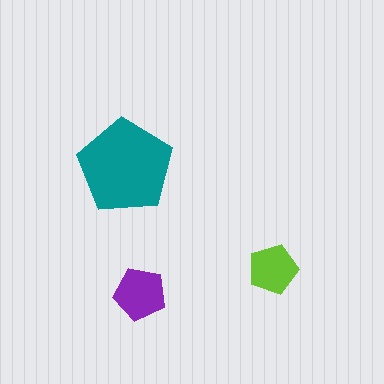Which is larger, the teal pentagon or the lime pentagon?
The teal one.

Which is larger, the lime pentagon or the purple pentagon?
The purple one.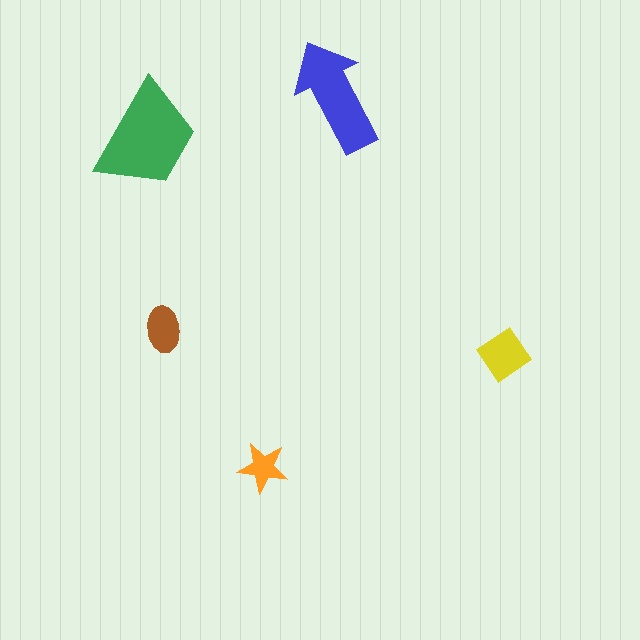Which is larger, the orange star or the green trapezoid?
The green trapezoid.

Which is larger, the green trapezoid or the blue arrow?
The green trapezoid.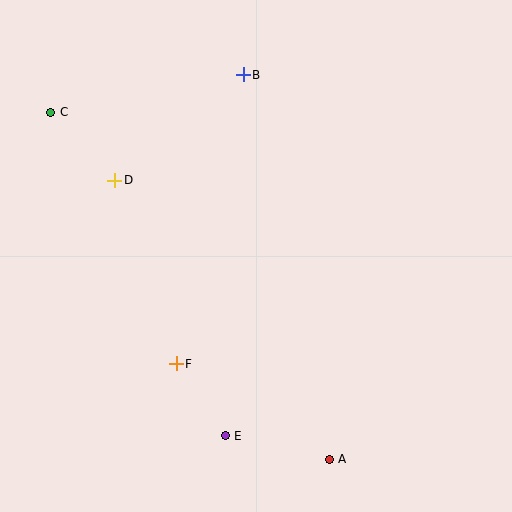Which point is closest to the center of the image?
Point F at (176, 364) is closest to the center.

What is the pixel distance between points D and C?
The distance between D and C is 93 pixels.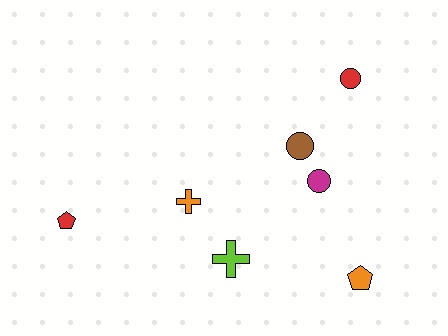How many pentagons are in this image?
There are 2 pentagons.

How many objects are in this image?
There are 7 objects.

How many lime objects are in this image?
There is 1 lime object.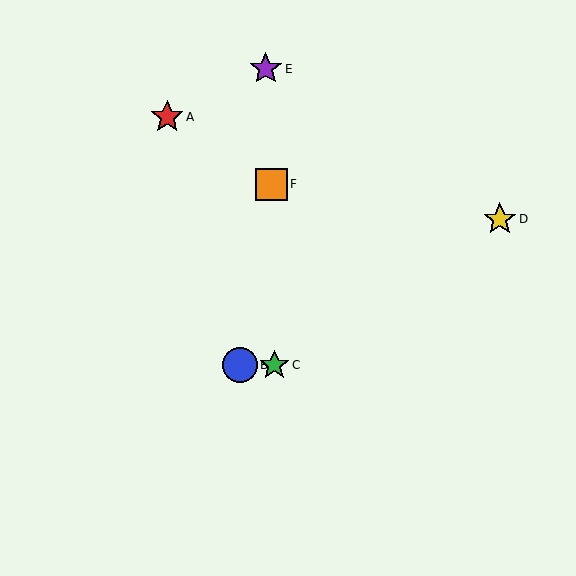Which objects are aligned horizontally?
Objects B, C are aligned horizontally.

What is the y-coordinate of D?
Object D is at y≈219.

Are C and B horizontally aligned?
Yes, both are at y≈365.